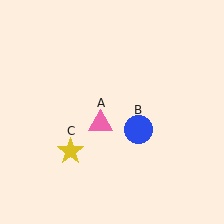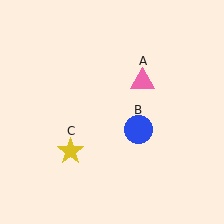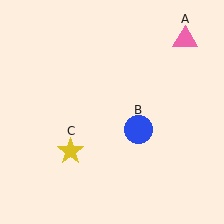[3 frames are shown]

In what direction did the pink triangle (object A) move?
The pink triangle (object A) moved up and to the right.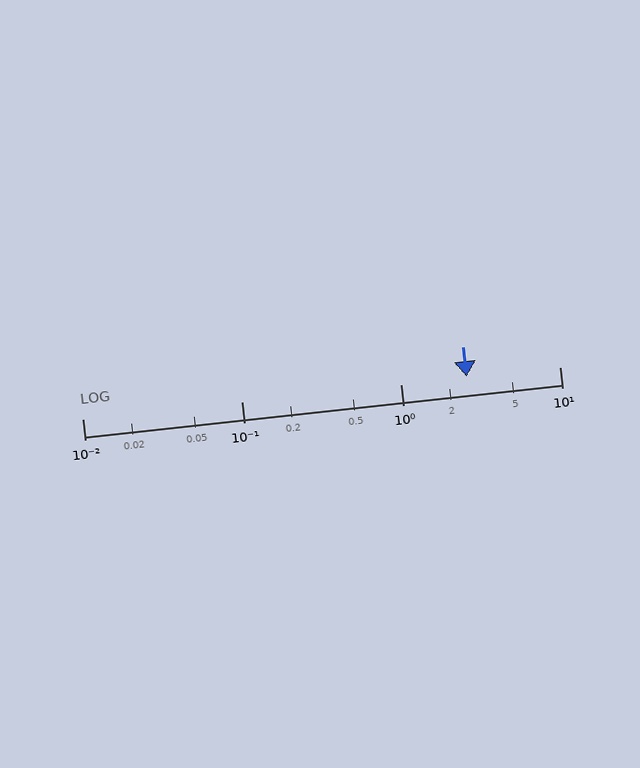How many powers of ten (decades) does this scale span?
The scale spans 3 decades, from 0.01 to 10.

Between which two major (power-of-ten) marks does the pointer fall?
The pointer is between 1 and 10.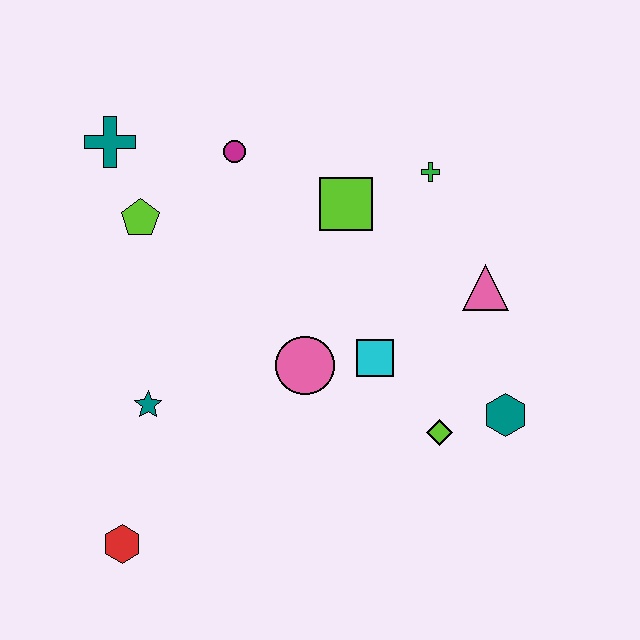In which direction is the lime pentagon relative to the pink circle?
The lime pentagon is to the left of the pink circle.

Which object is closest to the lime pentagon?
The teal cross is closest to the lime pentagon.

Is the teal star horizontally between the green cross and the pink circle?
No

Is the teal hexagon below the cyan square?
Yes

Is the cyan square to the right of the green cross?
No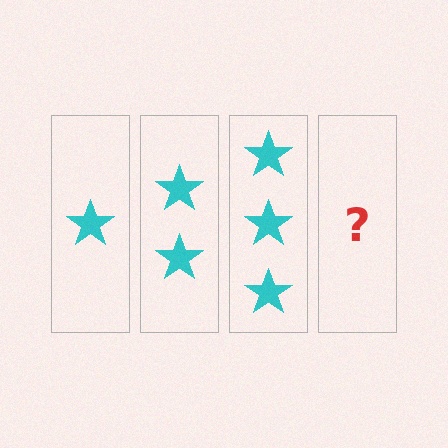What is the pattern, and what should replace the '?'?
The pattern is that each step adds one more star. The '?' should be 4 stars.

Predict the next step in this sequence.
The next step is 4 stars.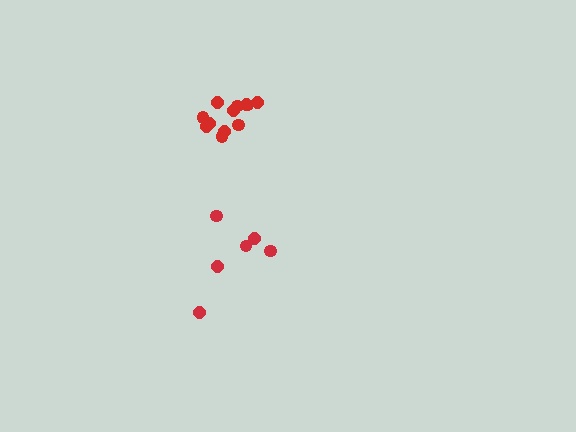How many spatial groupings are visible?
There are 2 spatial groupings.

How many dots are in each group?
Group 1: 6 dots, Group 2: 12 dots (18 total).